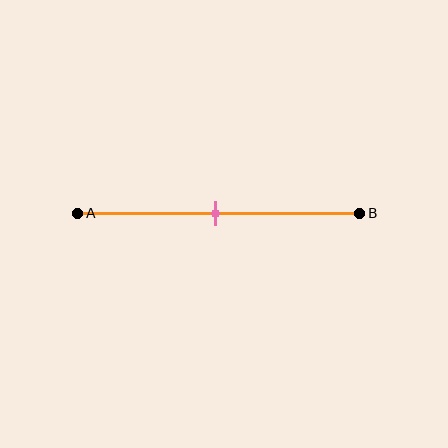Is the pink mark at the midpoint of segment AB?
Yes, the mark is approximately at the midpoint.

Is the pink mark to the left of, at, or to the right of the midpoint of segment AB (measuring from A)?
The pink mark is approximately at the midpoint of segment AB.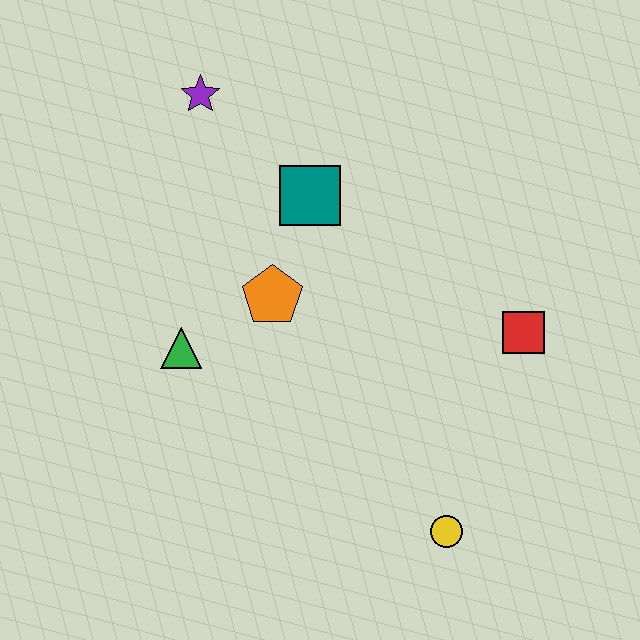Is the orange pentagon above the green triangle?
Yes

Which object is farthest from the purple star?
The yellow circle is farthest from the purple star.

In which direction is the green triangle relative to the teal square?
The green triangle is below the teal square.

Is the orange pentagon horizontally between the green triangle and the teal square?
Yes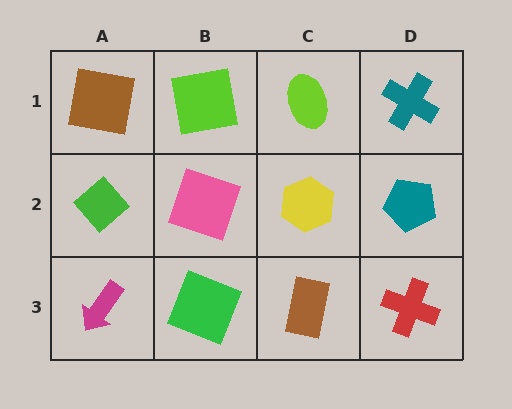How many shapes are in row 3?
4 shapes.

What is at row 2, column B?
A pink square.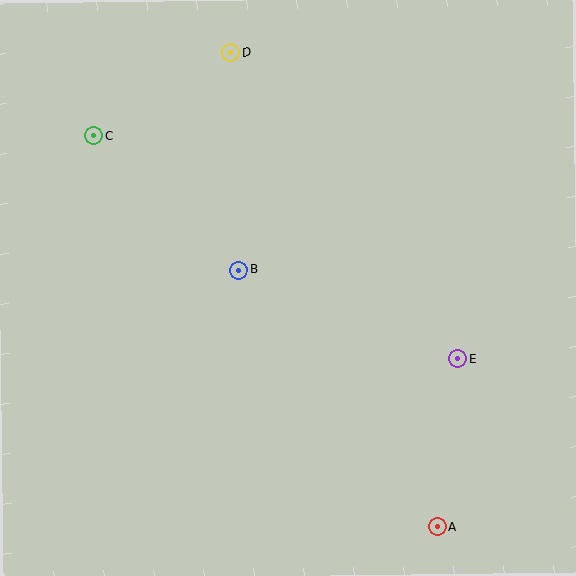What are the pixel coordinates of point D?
Point D is at (231, 52).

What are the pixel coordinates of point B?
Point B is at (238, 270).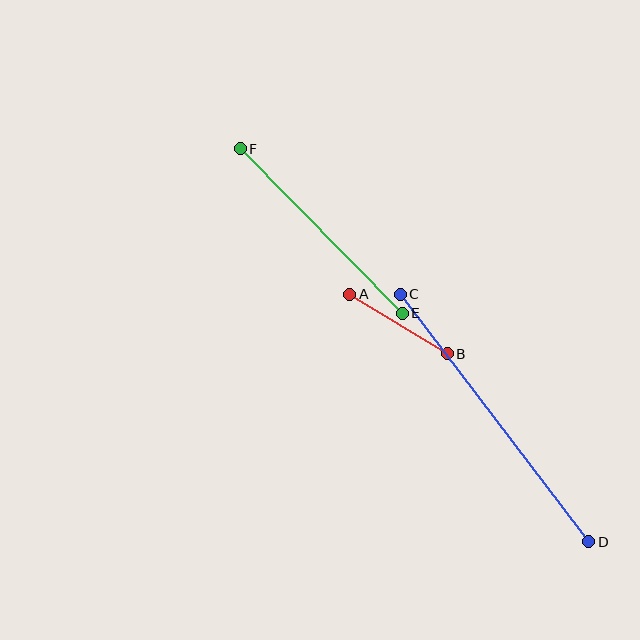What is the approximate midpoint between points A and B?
The midpoint is at approximately (398, 324) pixels.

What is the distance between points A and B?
The distance is approximately 114 pixels.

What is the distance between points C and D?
The distance is approximately 311 pixels.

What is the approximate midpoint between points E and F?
The midpoint is at approximately (321, 231) pixels.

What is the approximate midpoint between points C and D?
The midpoint is at approximately (494, 418) pixels.